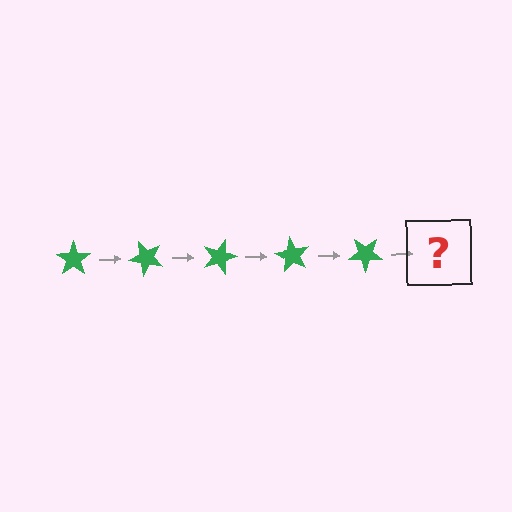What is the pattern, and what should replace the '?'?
The pattern is that the star rotates 45 degrees each step. The '?' should be a green star rotated 225 degrees.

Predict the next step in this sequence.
The next step is a green star rotated 225 degrees.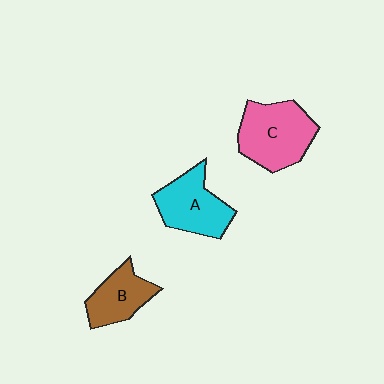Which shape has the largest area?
Shape C (pink).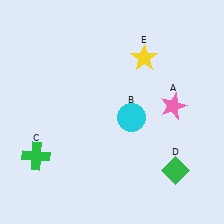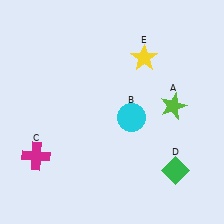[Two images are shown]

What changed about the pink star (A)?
In Image 1, A is pink. In Image 2, it changed to lime.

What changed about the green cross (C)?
In Image 1, C is green. In Image 2, it changed to magenta.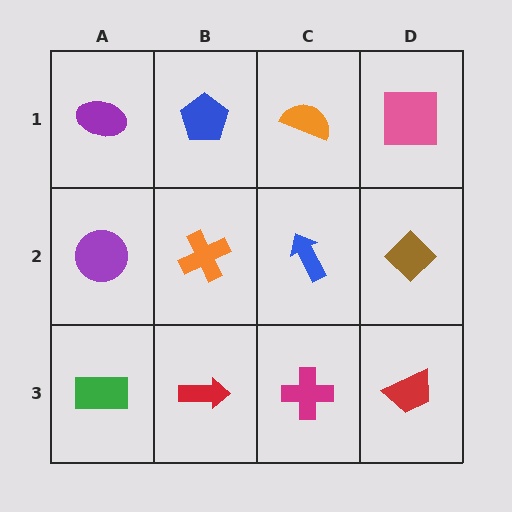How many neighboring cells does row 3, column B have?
3.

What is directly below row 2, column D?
A red trapezoid.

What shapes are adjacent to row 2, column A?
A purple ellipse (row 1, column A), a green rectangle (row 3, column A), an orange cross (row 2, column B).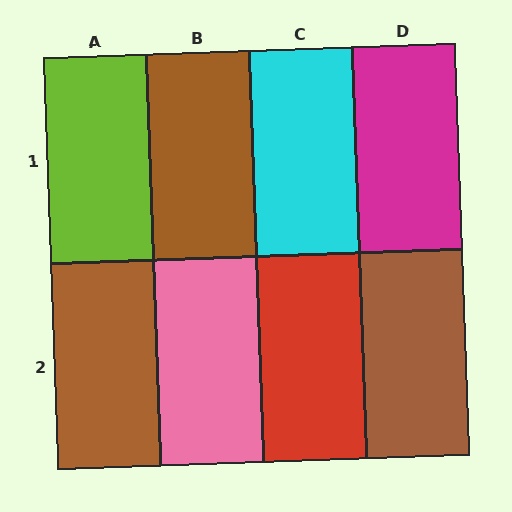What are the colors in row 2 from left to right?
Brown, pink, red, brown.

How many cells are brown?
3 cells are brown.